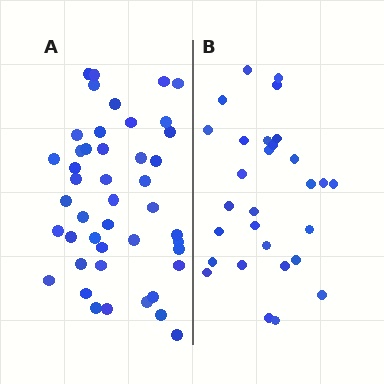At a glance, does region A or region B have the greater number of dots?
Region A (the left region) has more dots.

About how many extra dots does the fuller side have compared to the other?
Region A has approximately 15 more dots than region B.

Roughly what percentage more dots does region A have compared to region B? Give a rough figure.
About 55% more.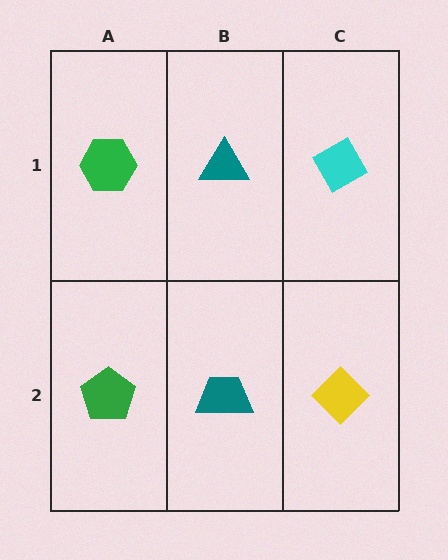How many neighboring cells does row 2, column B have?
3.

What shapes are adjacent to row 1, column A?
A green pentagon (row 2, column A), a teal triangle (row 1, column B).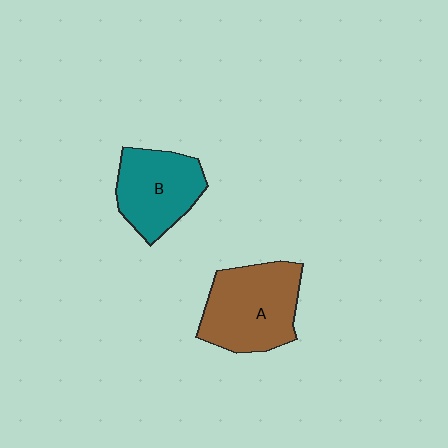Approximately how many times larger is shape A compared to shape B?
Approximately 1.2 times.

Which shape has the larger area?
Shape A (brown).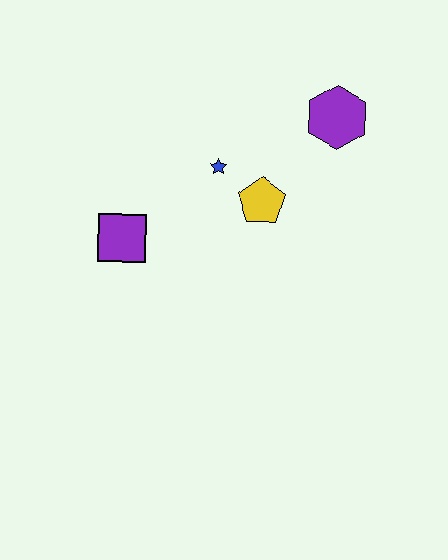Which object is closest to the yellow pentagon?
The blue star is closest to the yellow pentagon.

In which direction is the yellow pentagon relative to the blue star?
The yellow pentagon is to the right of the blue star.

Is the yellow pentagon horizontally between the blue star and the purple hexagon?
Yes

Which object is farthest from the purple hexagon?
The purple square is farthest from the purple hexagon.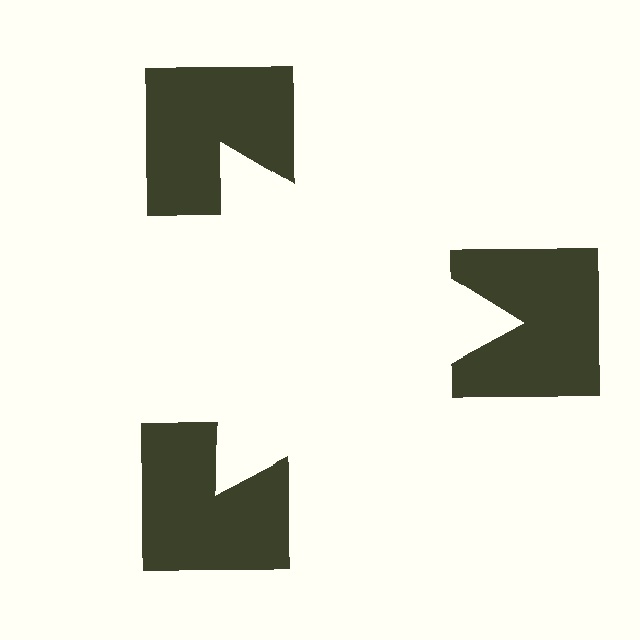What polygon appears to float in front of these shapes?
An illusory triangle — its edges are inferred from the aligned wedge cuts in the notched squares, not physically drawn.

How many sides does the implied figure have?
3 sides.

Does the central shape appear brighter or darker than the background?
It typically appears slightly brighter than the background, even though no actual brightness change is drawn.